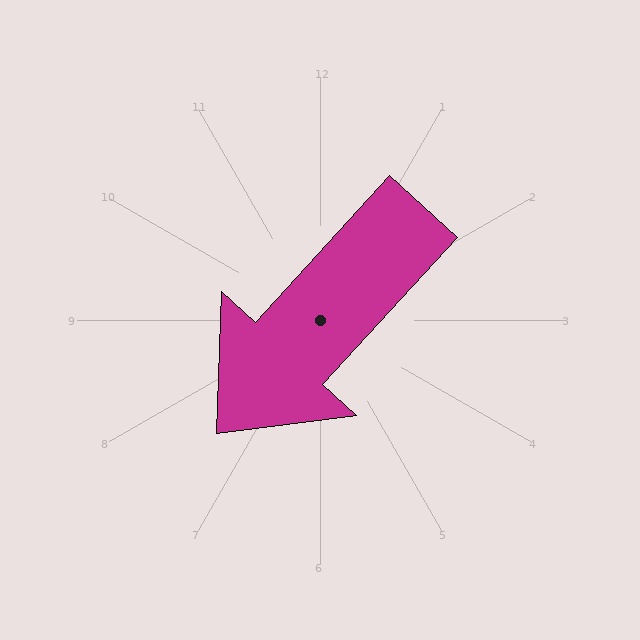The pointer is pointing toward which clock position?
Roughly 7 o'clock.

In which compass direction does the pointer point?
Southwest.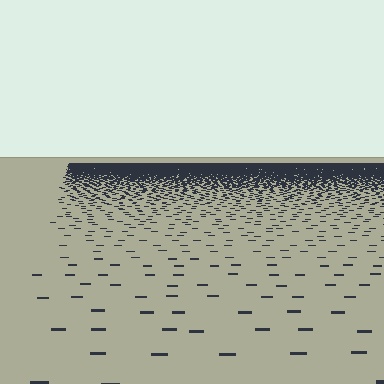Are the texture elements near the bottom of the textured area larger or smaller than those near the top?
Larger. Near the bottom, elements are closer to the viewer and appear at a bigger on-screen size.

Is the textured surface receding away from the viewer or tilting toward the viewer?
The surface is receding away from the viewer. Texture elements get smaller and denser toward the top.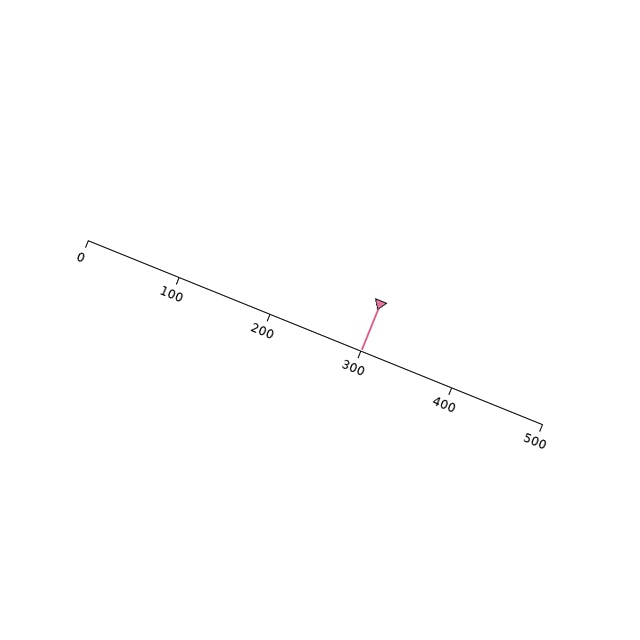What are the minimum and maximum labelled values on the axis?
The axis runs from 0 to 500.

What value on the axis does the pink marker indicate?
The marker indicates approximately 300.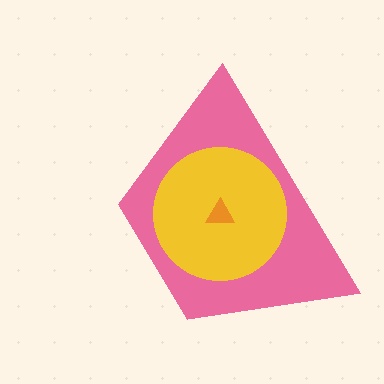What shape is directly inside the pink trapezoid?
The yellow circle.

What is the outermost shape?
The pink trapezoid.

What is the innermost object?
The orange triangle.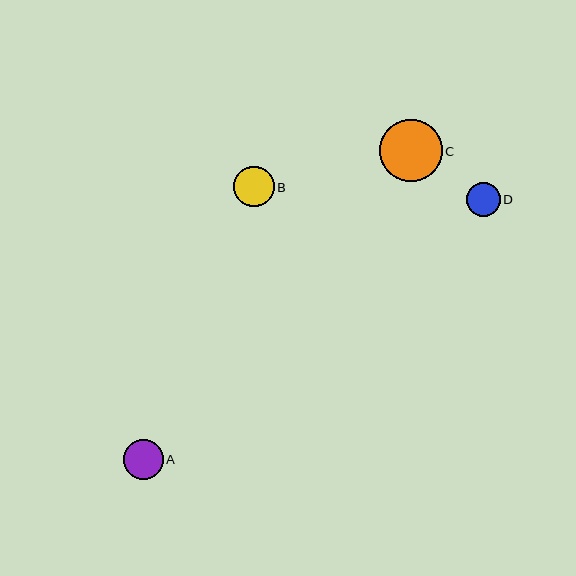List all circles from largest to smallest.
From largest to smallest: C, B, A, D.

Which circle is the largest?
Circle C is the largest with a size of approximately 62 pixels.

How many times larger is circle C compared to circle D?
Circle C is approximately 1.8 times the size of circle D.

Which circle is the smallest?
Circle D is the smallest with a size of approximately 34 pixels.